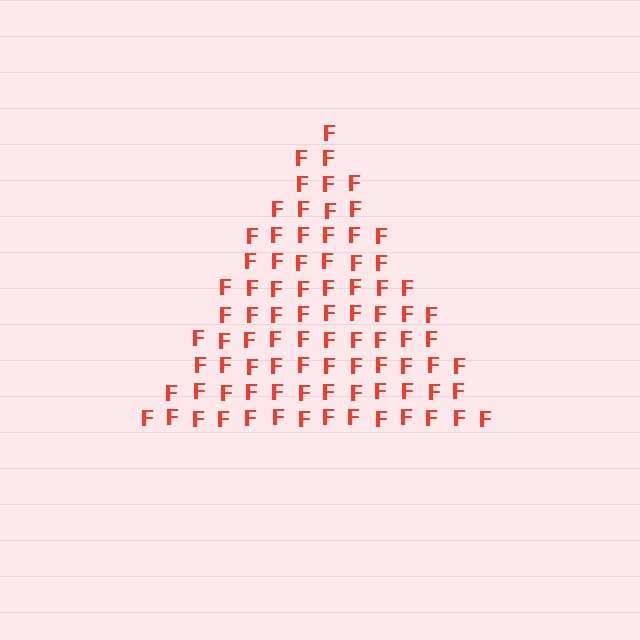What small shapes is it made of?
It is made of small letter F's.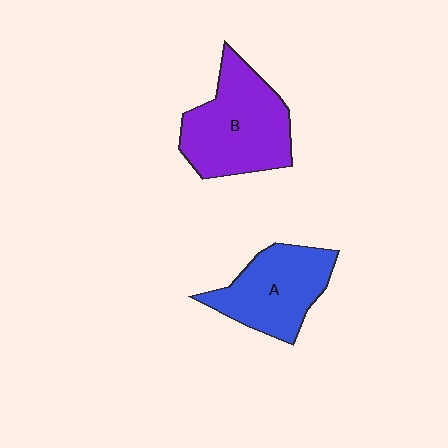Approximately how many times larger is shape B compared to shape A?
Approximately 1.2 times.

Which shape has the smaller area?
Shape A (blue).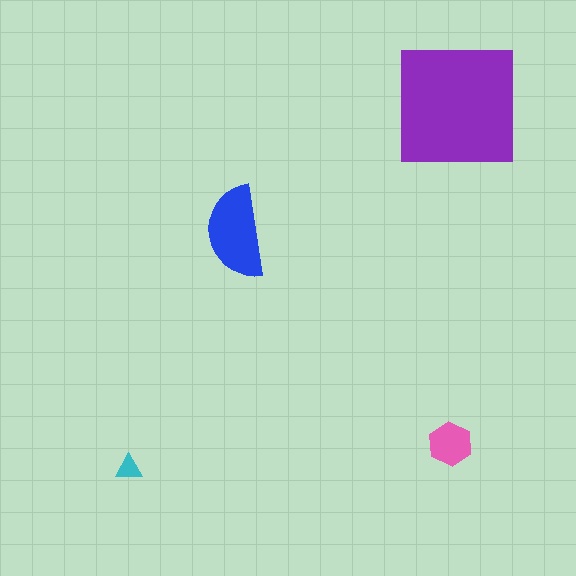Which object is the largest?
The purple square.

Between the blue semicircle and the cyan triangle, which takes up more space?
The blue semicircle.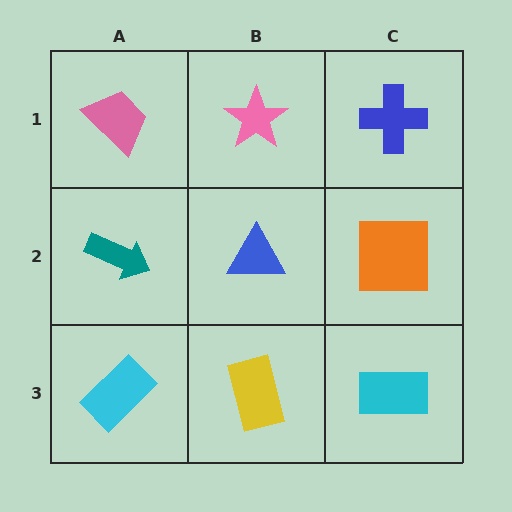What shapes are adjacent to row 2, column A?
A pink trapezoid (row 1, column A), a cyan rectangle (row 3, column A), a blue triangle (row 2, column B).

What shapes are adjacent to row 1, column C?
An orange square (row 2, column C), a pink star (row 1, column B).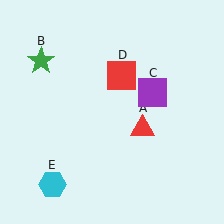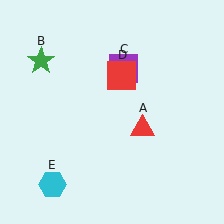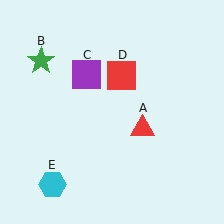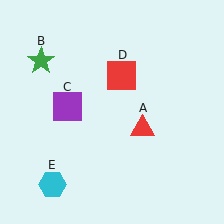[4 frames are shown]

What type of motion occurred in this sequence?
The purple square (object C) rotated counterclockwise around the center of the scene.